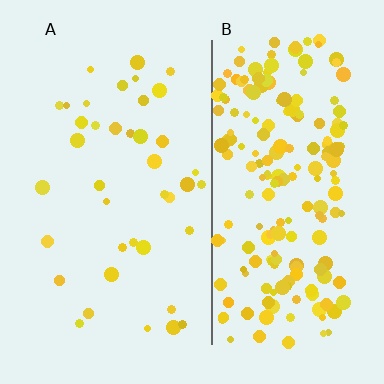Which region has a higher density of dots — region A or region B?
B (the right).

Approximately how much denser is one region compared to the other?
Approximately 5.0× — region B over region A.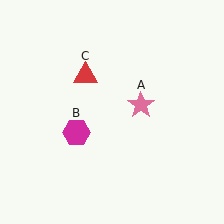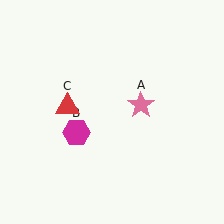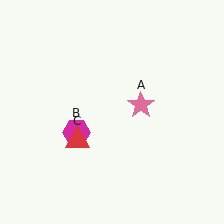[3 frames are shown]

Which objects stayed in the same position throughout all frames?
Pink star (object A) and magenta hexagon (object B) remained stationary.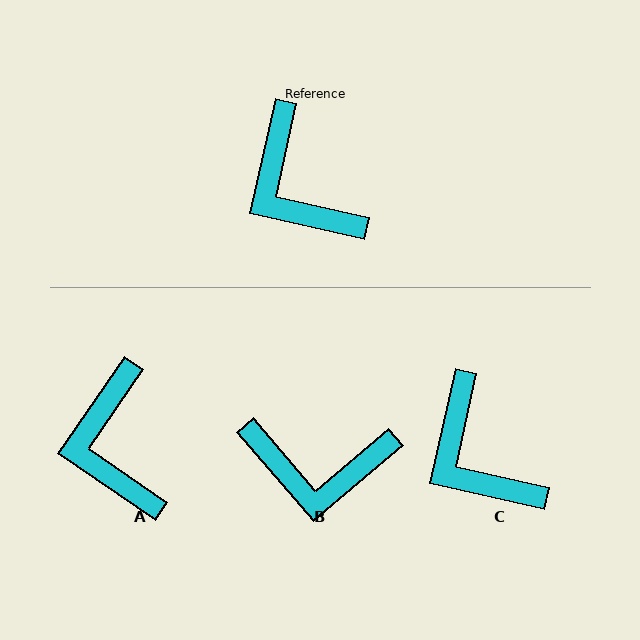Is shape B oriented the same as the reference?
No, it is off by about 53 degrees.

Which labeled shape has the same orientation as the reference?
C.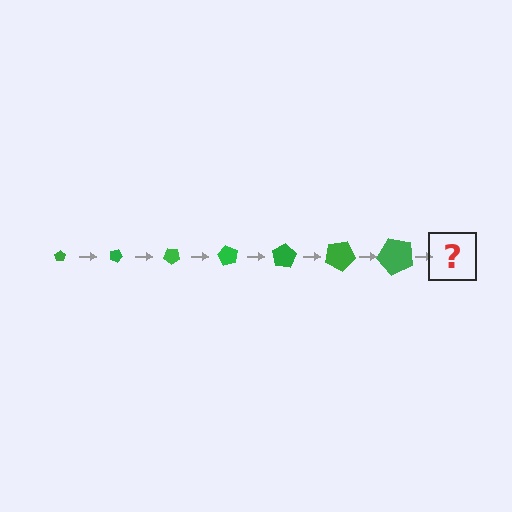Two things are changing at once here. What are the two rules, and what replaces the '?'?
The two rules are that the pentagon grows larger each step and it rotates 20 degrees each step. The '?' should be a pentagon, larger than the previous one and rotated 140 degrees from the start.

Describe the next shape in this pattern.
It should be a pentagon, larger than the previous one and rotated 140 degrees from the start.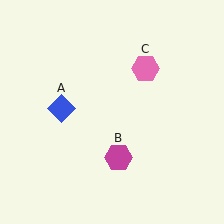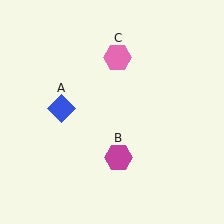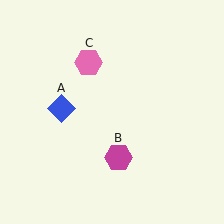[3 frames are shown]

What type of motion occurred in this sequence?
The pink hexagon (object C) rotated counterclockwise around the center of the scene.